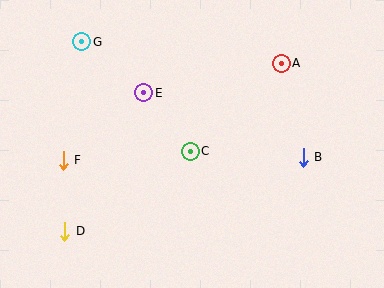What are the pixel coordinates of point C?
Point C is at (190, 151).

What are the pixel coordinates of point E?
Point E is at (144, 93).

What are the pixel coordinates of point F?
Point F is at (63, 160).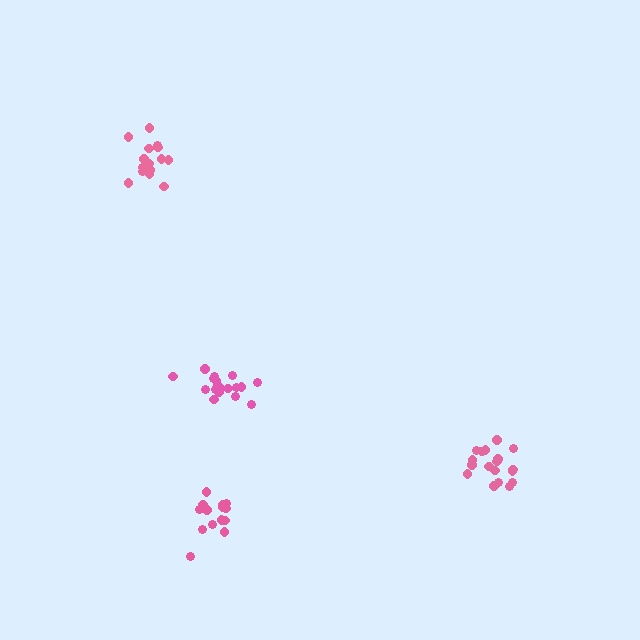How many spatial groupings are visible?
There are 4 spatial groupings.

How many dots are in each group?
Group 1: 19 dots, Group 2: 19 dots, Group 3: 14 dots, Group 4: 15 dots (67 total).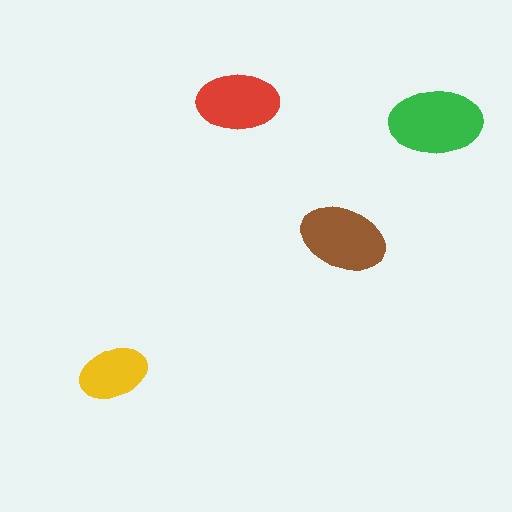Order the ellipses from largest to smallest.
the green one, the brown one, the red one, the yellow one.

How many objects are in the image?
There are 4 objects in the image.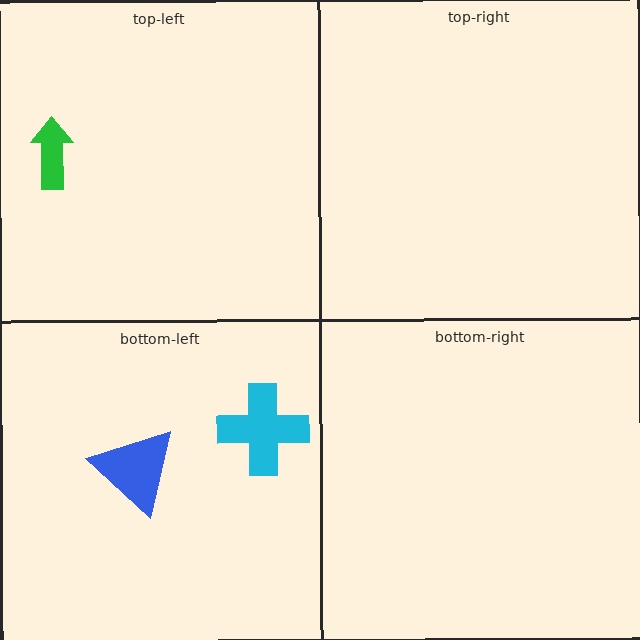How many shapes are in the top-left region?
1.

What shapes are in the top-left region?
The green arrow.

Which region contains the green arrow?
The top-left region.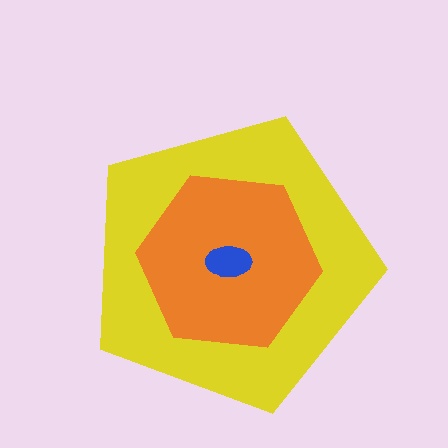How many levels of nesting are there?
3.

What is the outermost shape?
The yellow pentagon.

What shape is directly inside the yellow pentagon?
The orange hexagon.